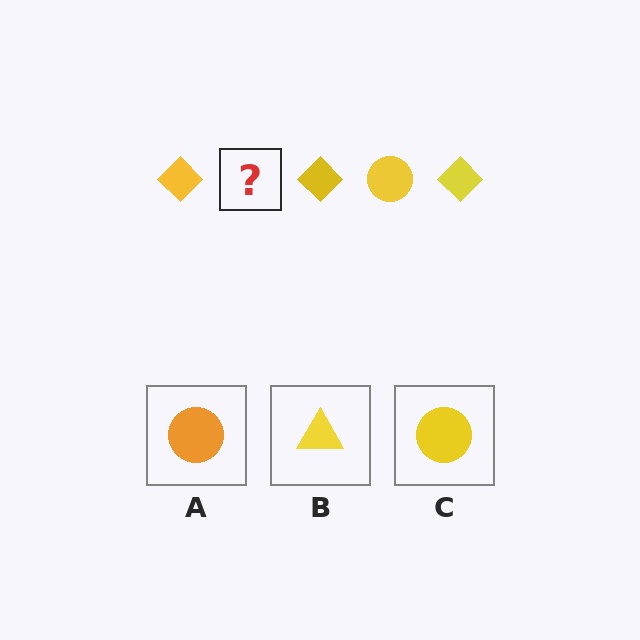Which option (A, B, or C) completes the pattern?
C.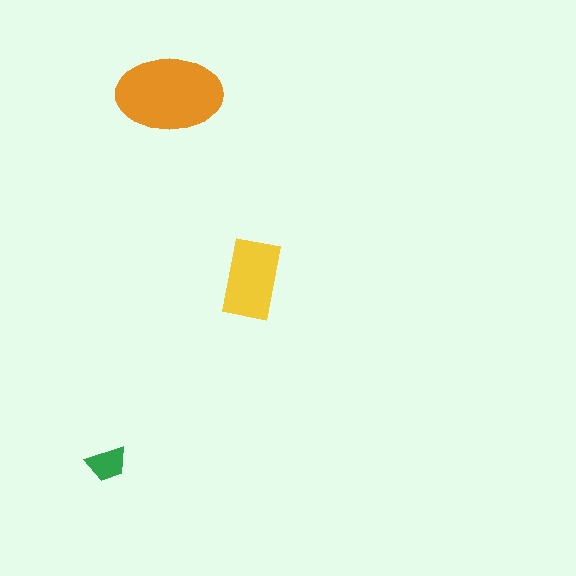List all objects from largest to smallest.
The orange ellipse, the yellow rectangle, the green trapezoid.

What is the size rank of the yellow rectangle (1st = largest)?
2nd.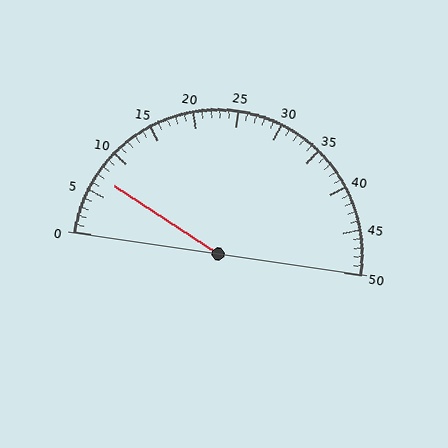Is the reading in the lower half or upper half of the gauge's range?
The reading is in the lower half of the range (0 to 50).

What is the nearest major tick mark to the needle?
The nearest major tick mark is 5.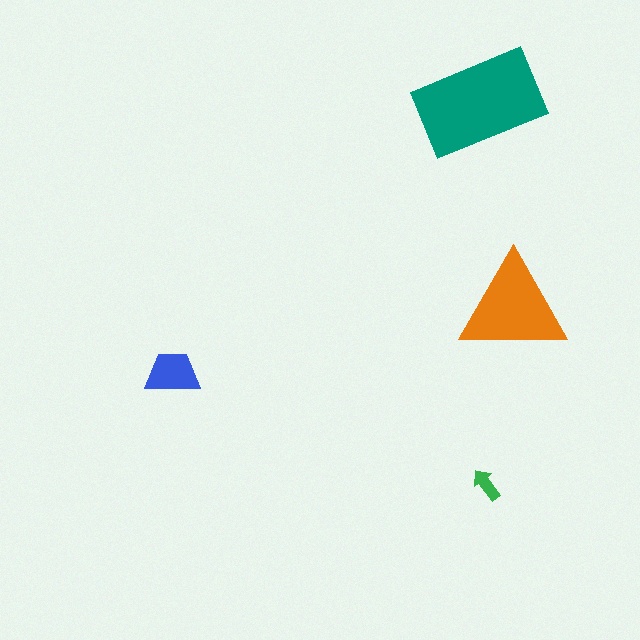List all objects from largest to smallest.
The teal rectangle, the orange triangle, the blue trapezoid, the green arrow.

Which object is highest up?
The teal rectangle is topmost.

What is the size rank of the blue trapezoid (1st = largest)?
3rd.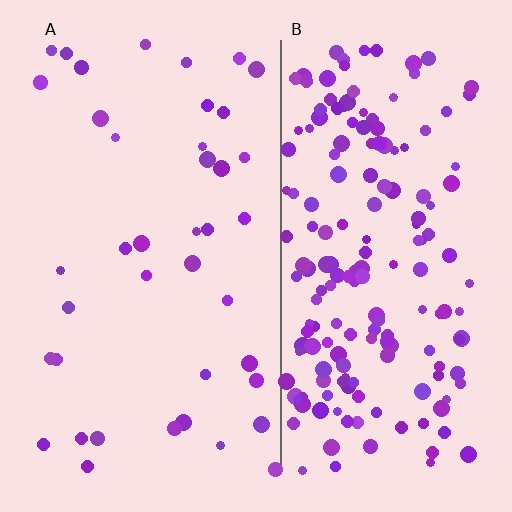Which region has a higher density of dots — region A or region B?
B (the right).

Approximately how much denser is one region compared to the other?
Approximately 4.5× — region B over region A.